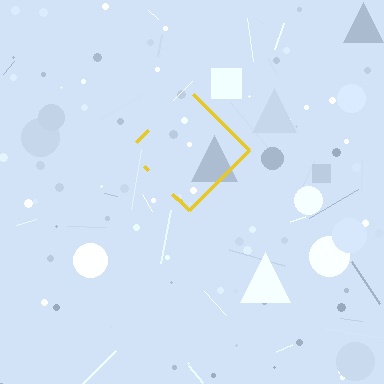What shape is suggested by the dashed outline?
The dashed outline suggests a diamond.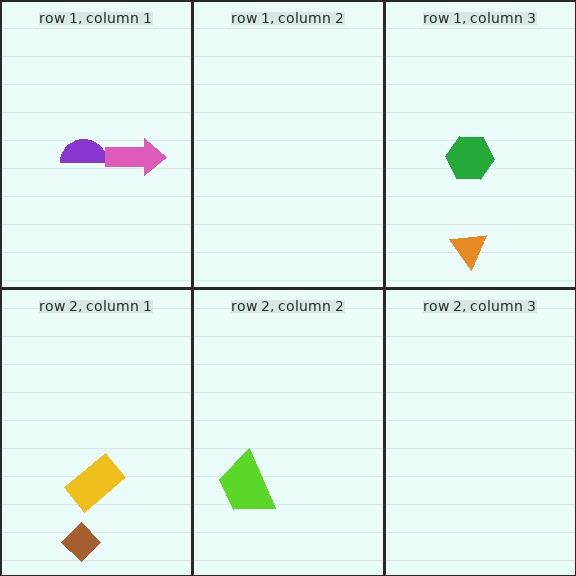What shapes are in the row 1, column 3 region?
The green hexagon, the orange triangle.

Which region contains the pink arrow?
The row 1, column 1 region.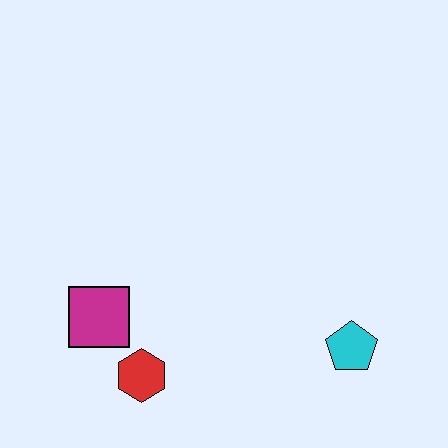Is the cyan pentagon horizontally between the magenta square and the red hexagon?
No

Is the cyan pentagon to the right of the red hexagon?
Yes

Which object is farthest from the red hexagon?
The cyan pentagon is farthest from the red hexagon.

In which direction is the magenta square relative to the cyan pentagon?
The magenta square is to the left of the cyan pentagon.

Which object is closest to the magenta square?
The red hexagon is closest to the magenta square.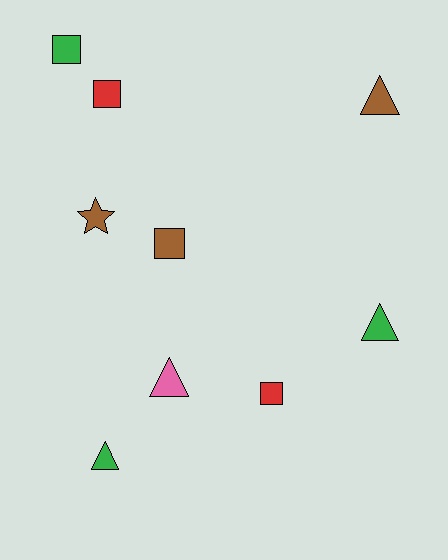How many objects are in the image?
There are 9 objects.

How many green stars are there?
There are no green stars.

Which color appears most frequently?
Brown, with 3 objects.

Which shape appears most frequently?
Square, with 4 objects.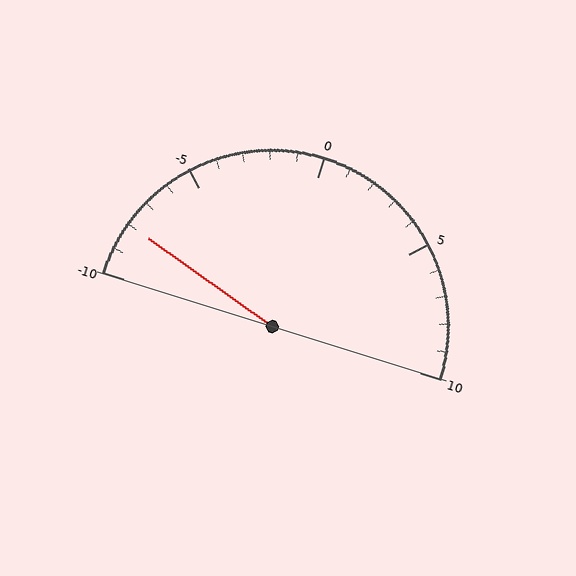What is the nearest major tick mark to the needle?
The nearest major tick mark is -10.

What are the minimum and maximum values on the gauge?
The gauge ranges from -10 to 10.